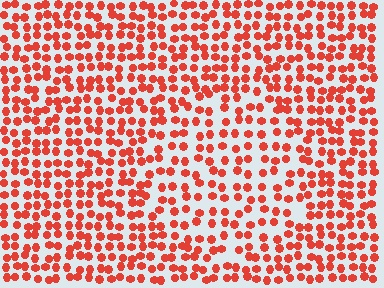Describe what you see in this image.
The image contains small red elements arranged at two different densities. A circle-shaped region is visible where the elements are less densely packed than the surrounding area.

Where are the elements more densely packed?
The elements are more densely packed outside the circle boundary.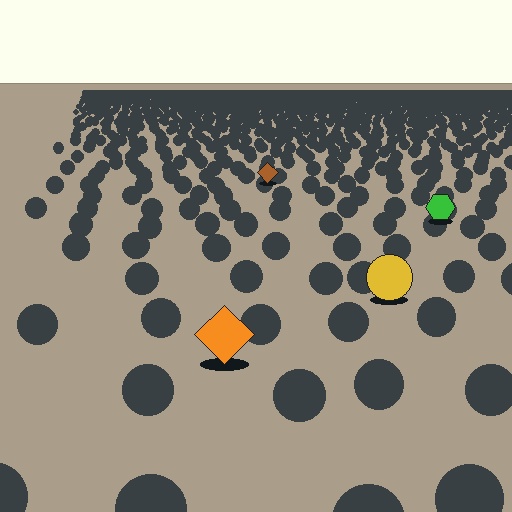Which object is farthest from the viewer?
The brown diamond is farthest from the viewer. It appears smaller and the ground texture around it is denser.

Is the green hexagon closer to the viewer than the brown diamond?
Yes. The green hexagon is closer — you can tell from the texture gradient: the ground texture is coarser near it.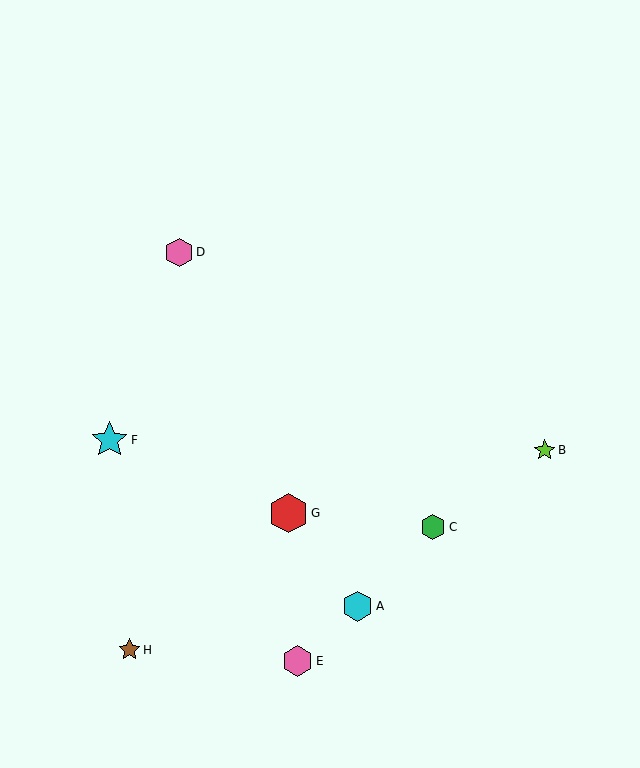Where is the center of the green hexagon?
The center of the green hexagon is at (433, 527).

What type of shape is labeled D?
Shape D is a pink hexagon.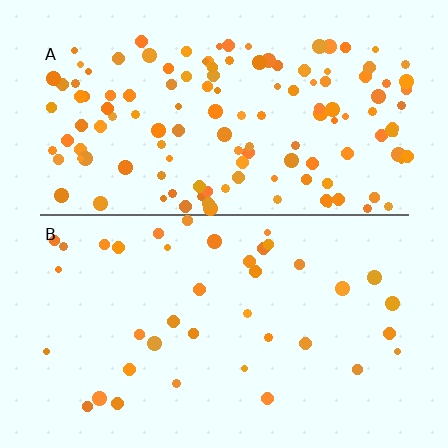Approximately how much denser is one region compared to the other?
Approximately 3.4× — region A over region B.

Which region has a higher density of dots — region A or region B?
A (the top).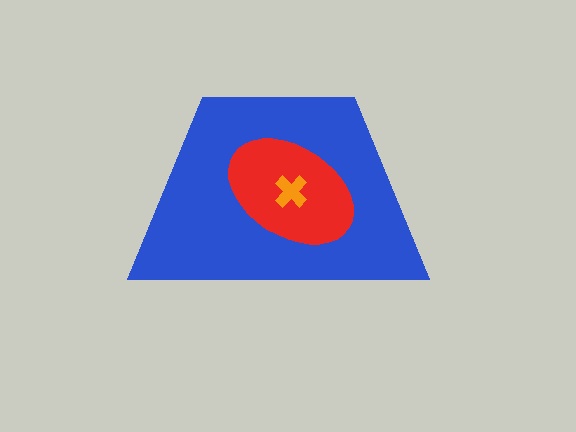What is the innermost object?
The orange cross.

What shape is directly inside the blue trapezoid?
The red ellipse.